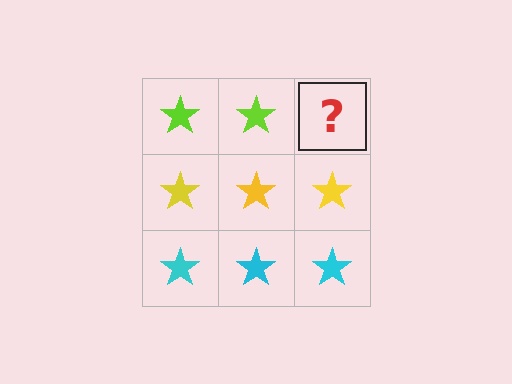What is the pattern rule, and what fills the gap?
The rule is that each row has a consistent color. The gap should be filled with a lime star.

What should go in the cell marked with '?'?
The missing cell should contain a lime star.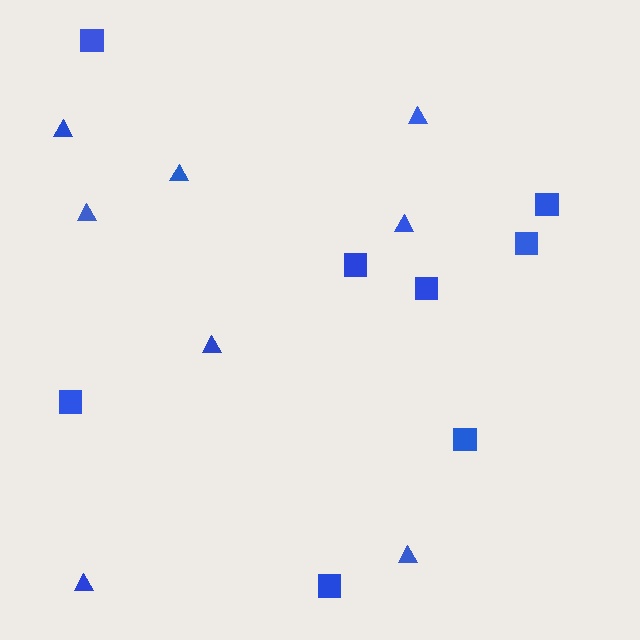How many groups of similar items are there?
There are 2 groups: one group of triangles (8) and one group of squares (8).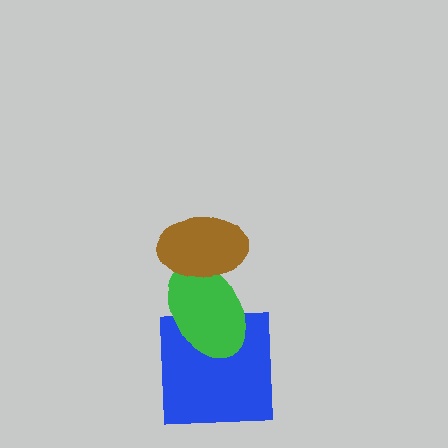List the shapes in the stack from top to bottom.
From top to bottom: the brown ellipse, the green ellipse, the blue square.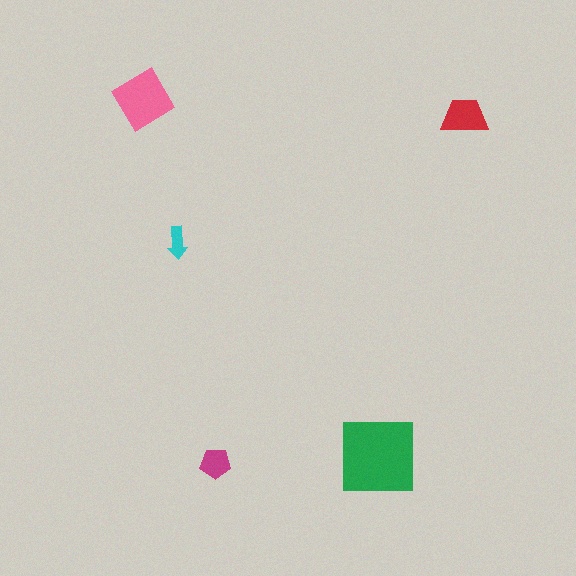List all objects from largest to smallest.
The green square, the pink diamond, the red trapezoid, the magenta pentagon, the cyan arrow.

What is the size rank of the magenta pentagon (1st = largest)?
4th.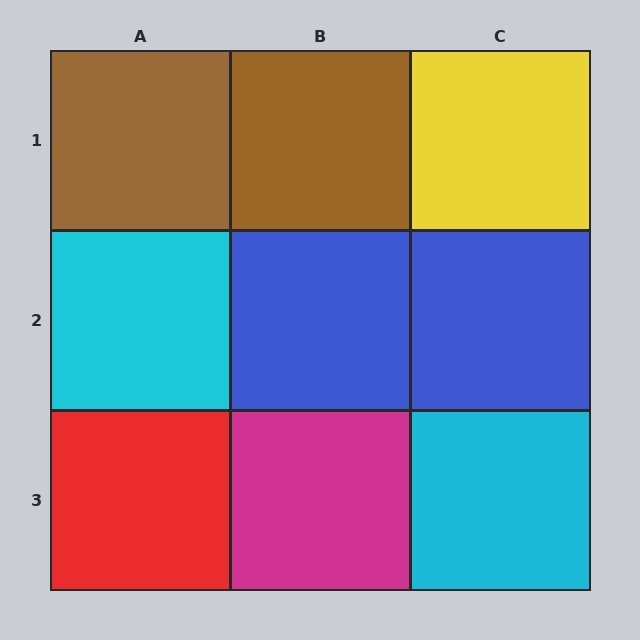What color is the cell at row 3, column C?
Cyan.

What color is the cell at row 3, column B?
Magenta.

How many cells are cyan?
2 cells are cyan.